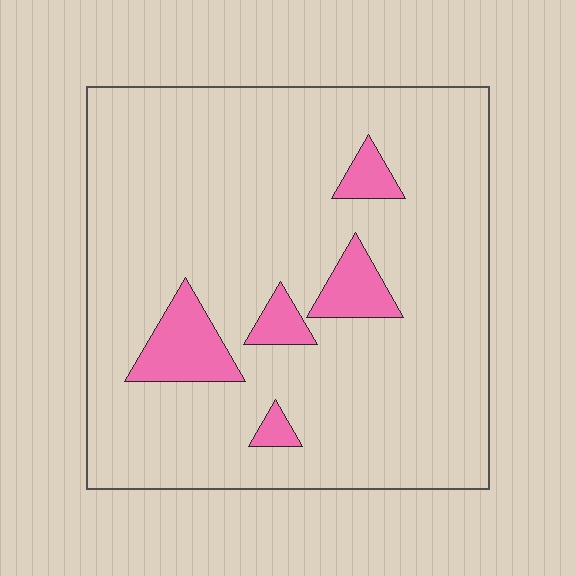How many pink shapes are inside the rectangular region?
5.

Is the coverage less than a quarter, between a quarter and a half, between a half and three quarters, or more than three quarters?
Less than a quarter.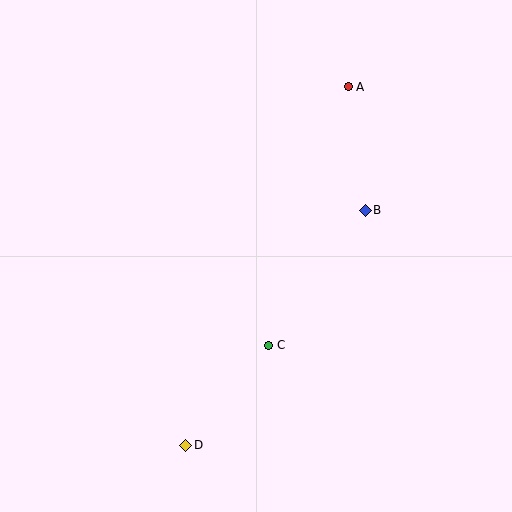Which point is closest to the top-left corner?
Point A is closest to the top-left corner.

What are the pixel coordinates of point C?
Point C is at (269, 345).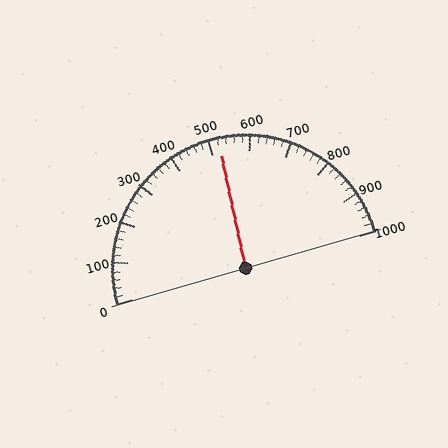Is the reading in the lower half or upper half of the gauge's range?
The reading is in the upper half of the range (0 to 1000).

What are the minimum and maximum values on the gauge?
The gauge ranges from 0 to 1000.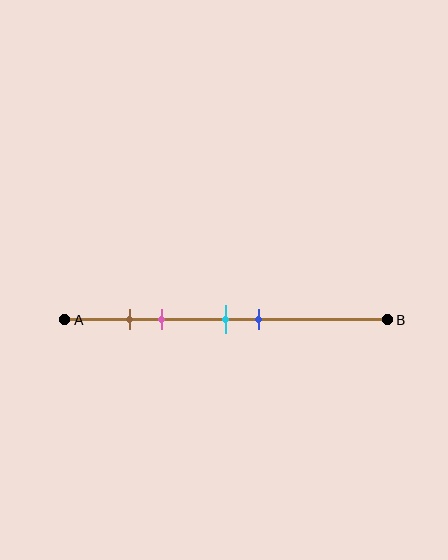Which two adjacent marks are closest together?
The brown and pink marks are the closest adjacent pair.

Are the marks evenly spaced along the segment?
No, the marks are not evenly spaced.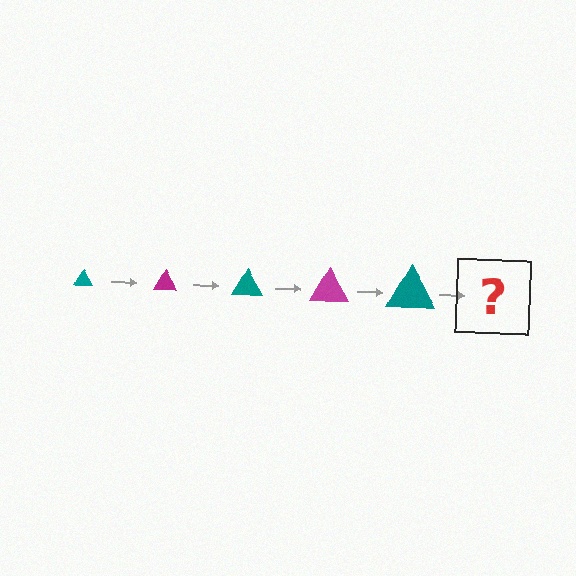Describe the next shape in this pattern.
It should be a magenta triangle, larger than the previous one.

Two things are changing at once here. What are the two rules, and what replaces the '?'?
The two rules are that the triangle grows larger each step and the color cycles through teal and magenta. The '?' should be a magenta triangle, larger than the previous one.